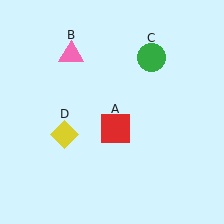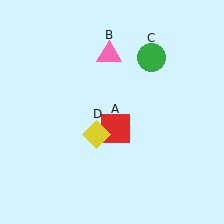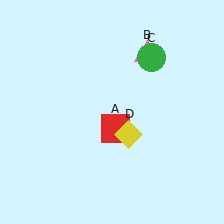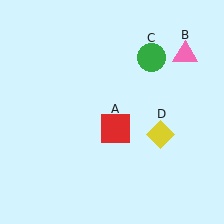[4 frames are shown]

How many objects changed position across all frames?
2 objects changed position: pink triangle (object B), yellow diamond (object D).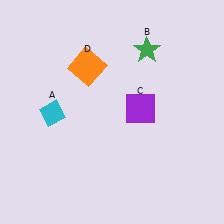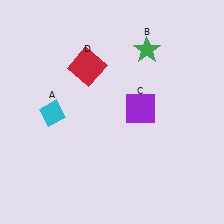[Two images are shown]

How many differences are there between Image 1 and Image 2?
There is 1 difference between the two images.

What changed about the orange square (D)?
In Image 1, D is orange. In Image 2, it changed to red.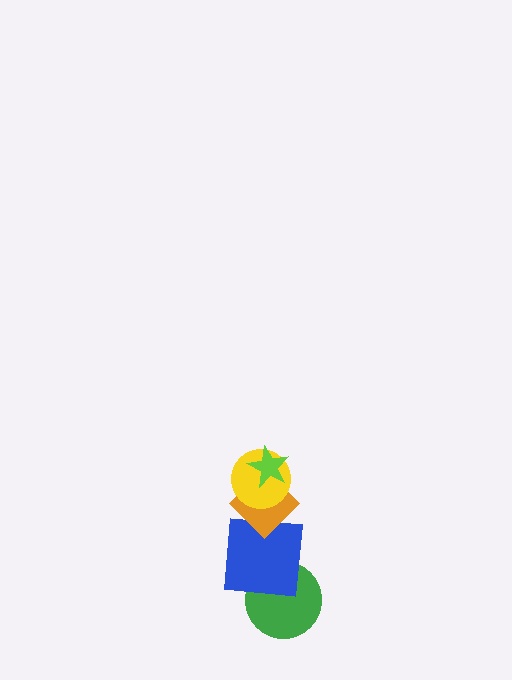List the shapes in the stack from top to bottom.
From top to bottom: the lime star, the yellow circle, the orange diamond, the blue square, the green circle.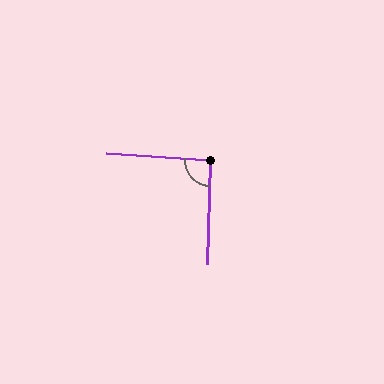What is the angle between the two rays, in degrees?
Approximately 92 degrees.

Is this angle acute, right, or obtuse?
It is approximately a right angle.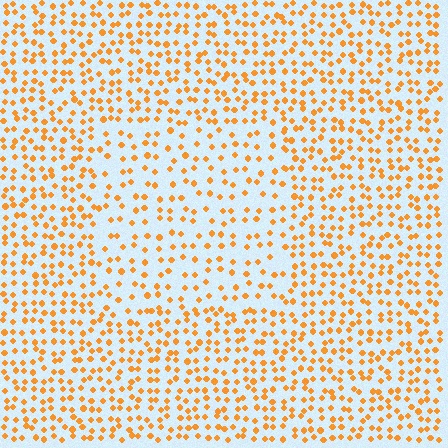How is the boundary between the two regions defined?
The boundary is defined by a change in element density (approximately 1.7x ratio). All elements are the same color, size, and shape.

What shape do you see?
I see a rectangle.